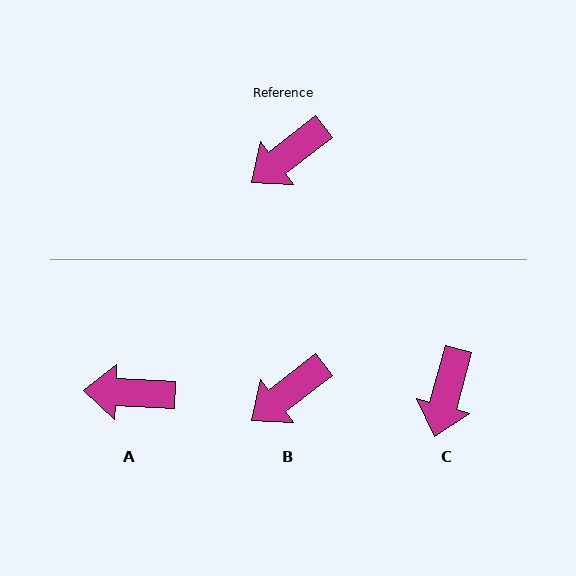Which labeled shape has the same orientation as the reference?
B.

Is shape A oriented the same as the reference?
No, it is off by about 40 degrees.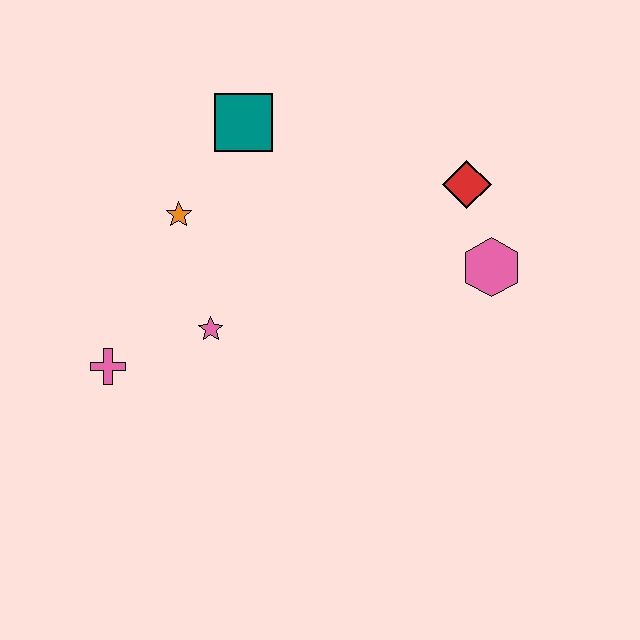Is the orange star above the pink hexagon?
Yes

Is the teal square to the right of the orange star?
Yes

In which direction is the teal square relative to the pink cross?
The teal square is above the pink cross.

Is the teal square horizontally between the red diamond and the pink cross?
Yes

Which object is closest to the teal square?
The orange star is closest to the teal square.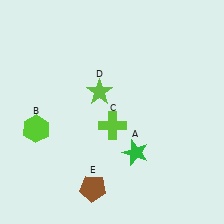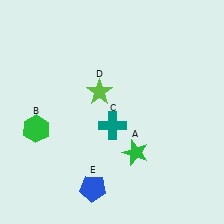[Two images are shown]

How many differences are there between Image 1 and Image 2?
There are 3 differences between the two images.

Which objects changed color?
B changed from lime to green. C changed from lime to teal. E changed from brown to blue.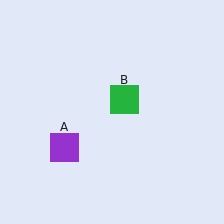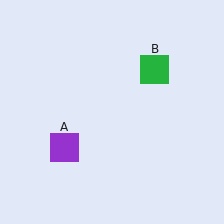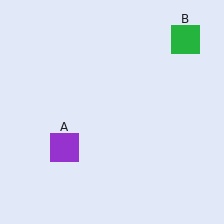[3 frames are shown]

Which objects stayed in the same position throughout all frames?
Purple square (object A) remained stationary.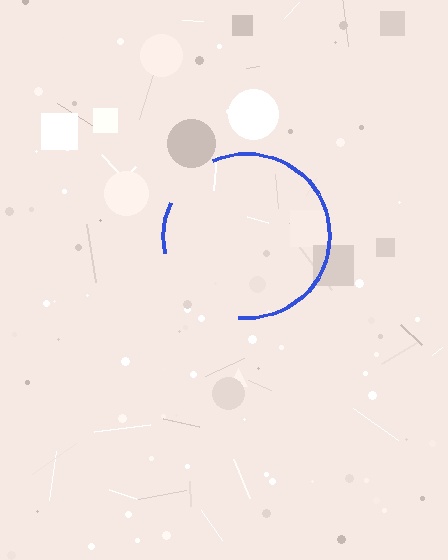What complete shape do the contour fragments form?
The contour fragments form a circle.